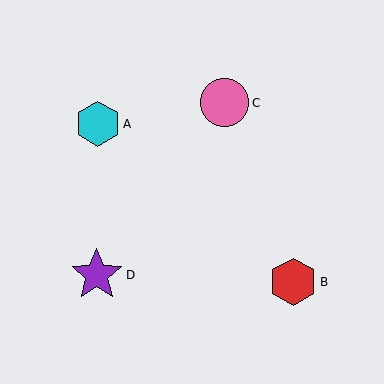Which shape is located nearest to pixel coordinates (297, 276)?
The red hexagon (labeled B) at (293, 282) is nearest to that location.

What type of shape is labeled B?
Shape B is a red hexagon.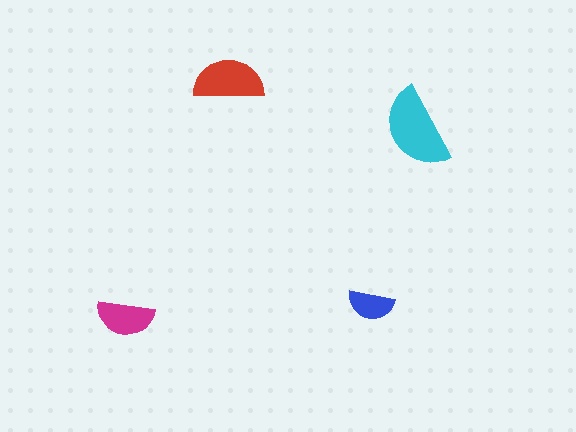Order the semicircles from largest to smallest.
the cyan one, the red one, the magenta one, the blue one.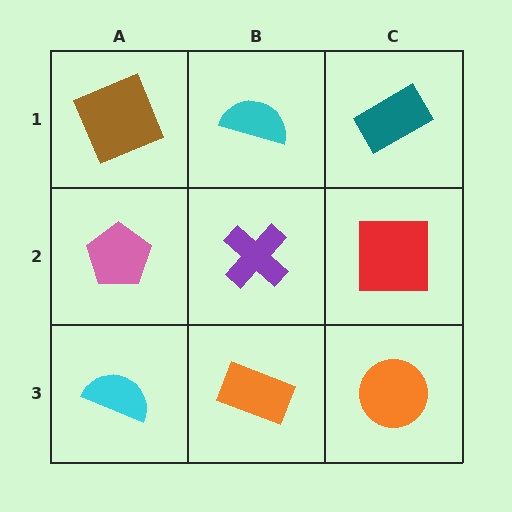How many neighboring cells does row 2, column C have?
3.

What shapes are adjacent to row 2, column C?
A teal rectangle (row 1, column C), an orange circle (row 3, column C), a purple cross (row 2, column B).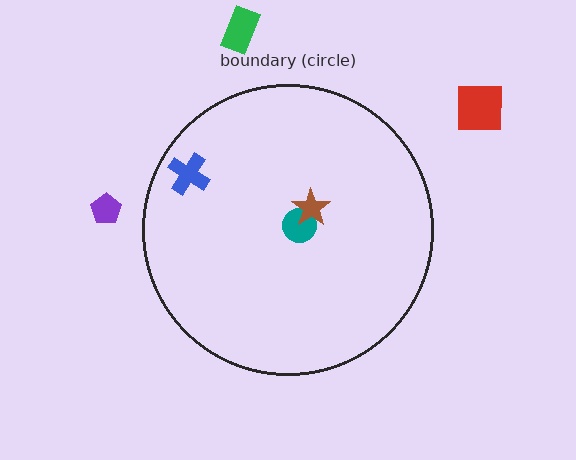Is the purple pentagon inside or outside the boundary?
Outside.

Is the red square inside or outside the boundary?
Outside.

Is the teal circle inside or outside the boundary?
Inside.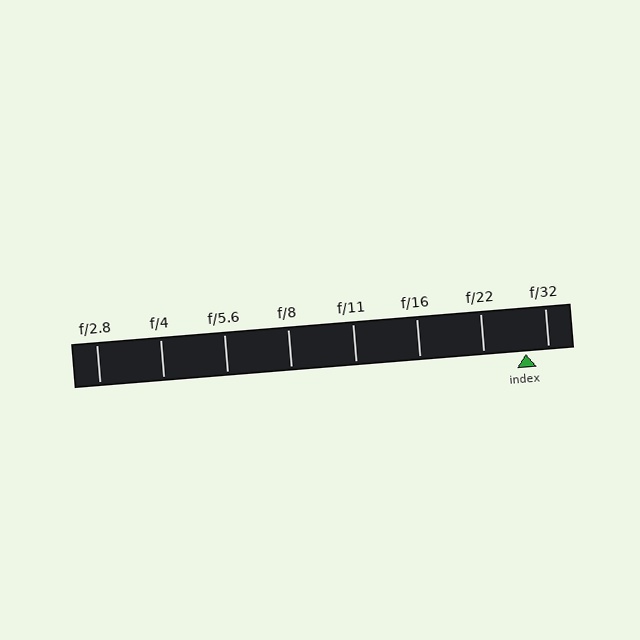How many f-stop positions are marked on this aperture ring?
There are 8 f-stop positions marked.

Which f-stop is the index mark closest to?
The index mark is closest to f/32.